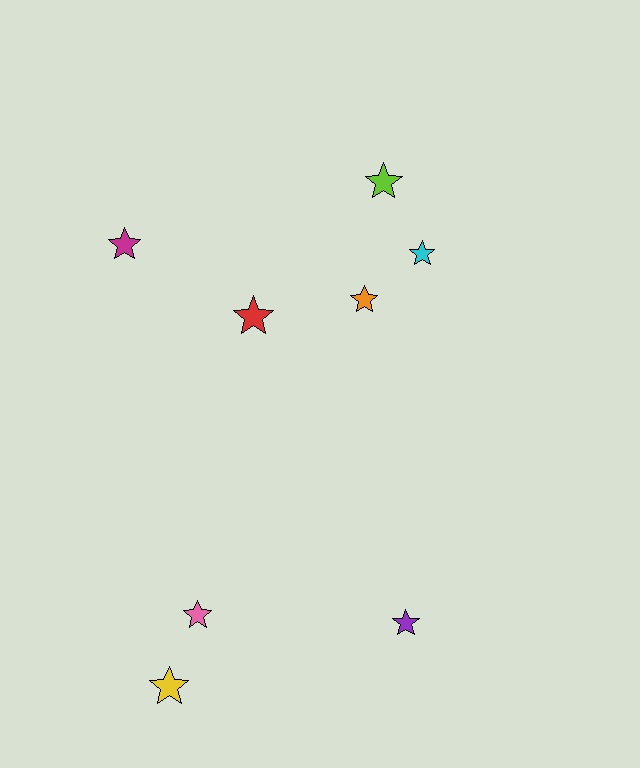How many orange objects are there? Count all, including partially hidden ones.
There is 1 orange object.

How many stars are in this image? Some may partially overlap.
There are 8 stars.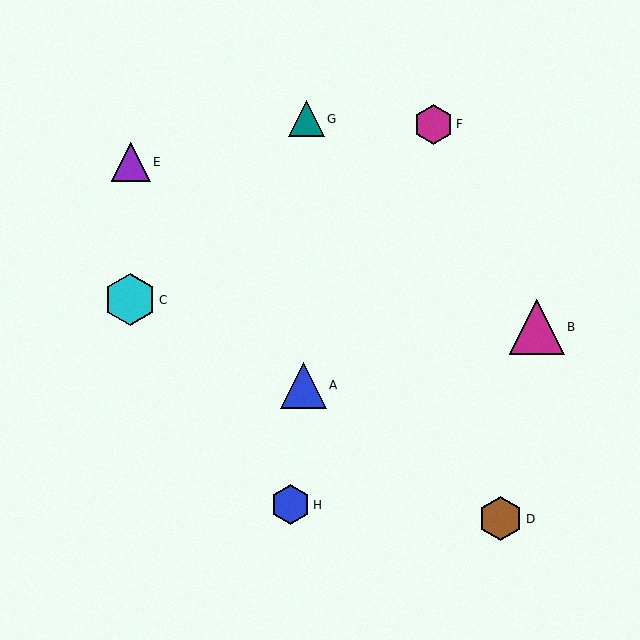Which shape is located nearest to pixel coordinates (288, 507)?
The blue hexagon (labeled H) at (291, 505) is nearest to that location.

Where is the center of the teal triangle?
The center of the teal triangle is at (306, 119).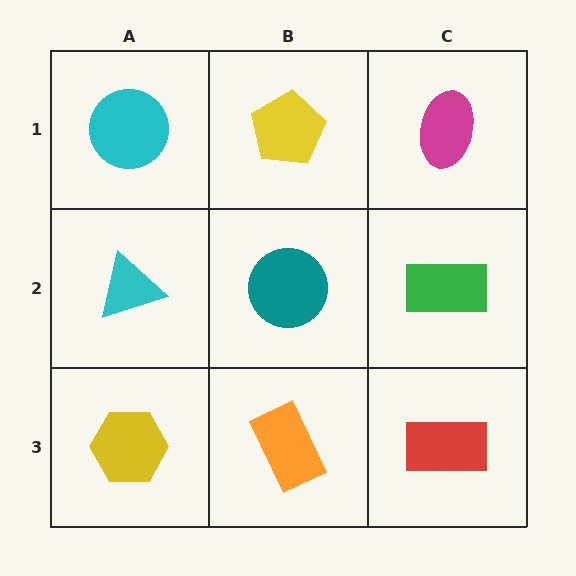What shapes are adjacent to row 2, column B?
A yellow pentagon (row 1, column B), an orange rectangle (row 3, column B), a cyan triangle (row 2, column A), a green rectangle (row 2, column C).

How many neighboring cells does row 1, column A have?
2.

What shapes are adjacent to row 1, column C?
A green rectangle (row 2, column C), a yellow pentagon (row 1, column B).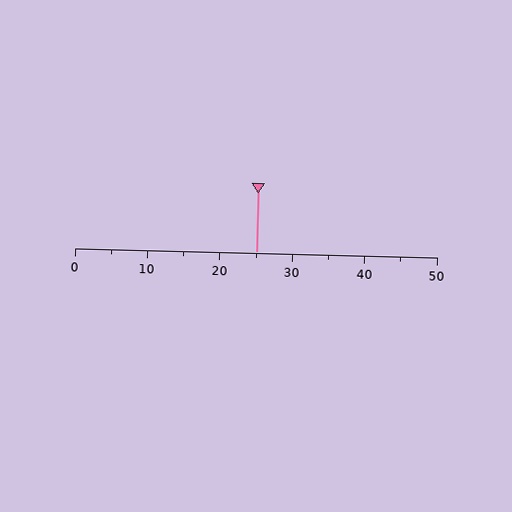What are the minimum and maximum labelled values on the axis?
The axis runs from 0 to 50.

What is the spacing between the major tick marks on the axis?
The major ticks are spaced 10 apart.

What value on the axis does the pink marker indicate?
The marker indicates approximately 25.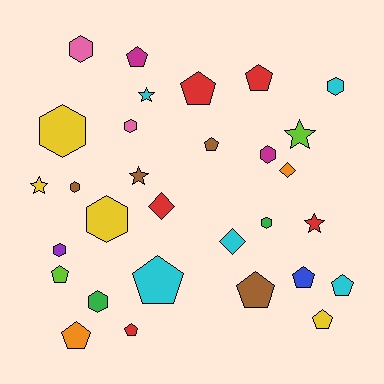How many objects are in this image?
There are 30 objects.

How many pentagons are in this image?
There are 12 pentagons.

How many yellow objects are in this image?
There are 4 yellow objects.